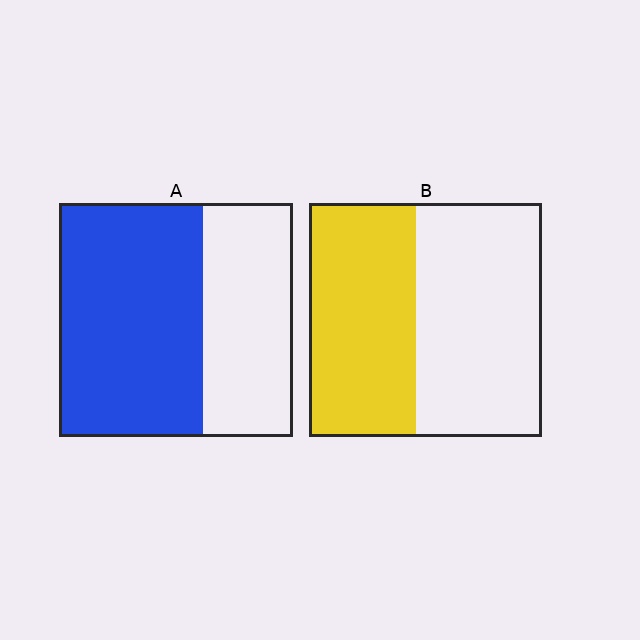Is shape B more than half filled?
No.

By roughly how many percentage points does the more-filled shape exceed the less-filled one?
By roughly 15 percentage points (A over B).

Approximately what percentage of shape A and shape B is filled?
A is approximately 60% and B is approximately 45%.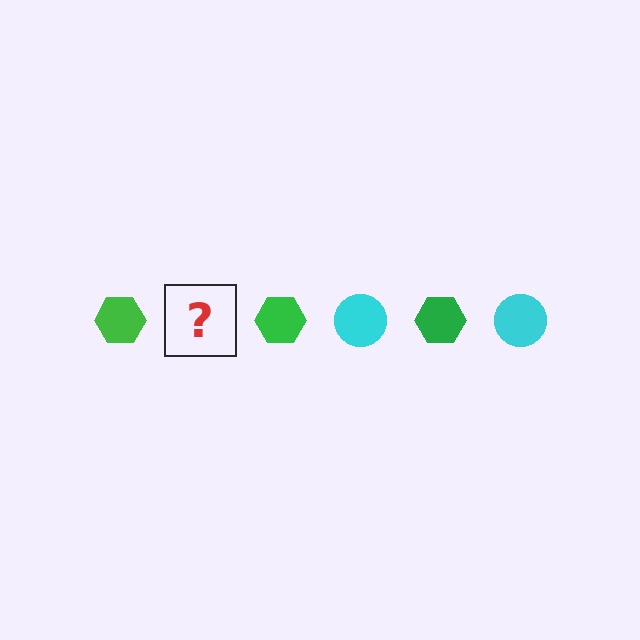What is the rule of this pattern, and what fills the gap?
The rule is that the pattern alternates between green hexagon and cyan circle. The gap should be filled with a cyan circle.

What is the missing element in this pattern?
The missing element is a cyan circle.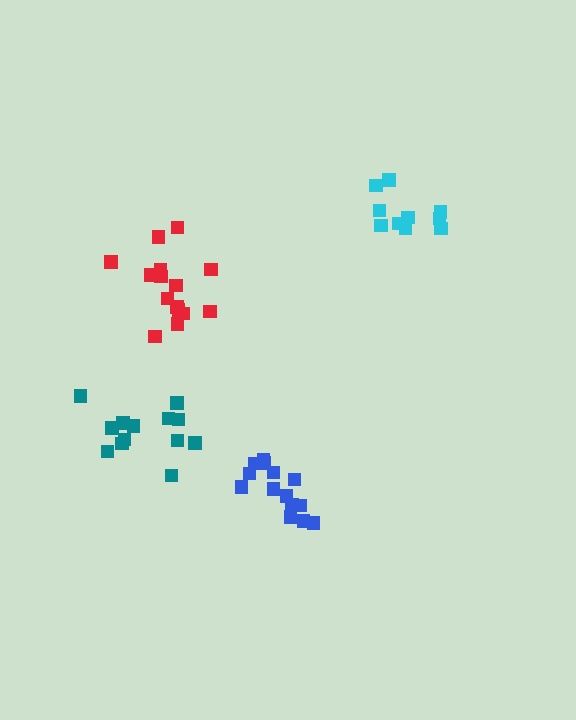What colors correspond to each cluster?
The clusters are colored: red, blue, cyan, teal.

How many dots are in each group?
Group 1: 15 dots, Group 2: 14 dots, Group 3: 10 dots, Group 4: 13 dots (52 total).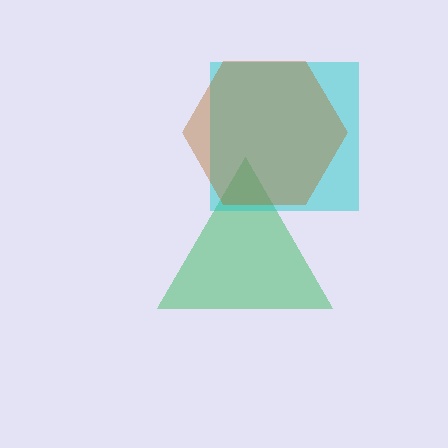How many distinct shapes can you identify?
There are 3 distinct shapes: a green triangle, a cyan square, a brown hexagon.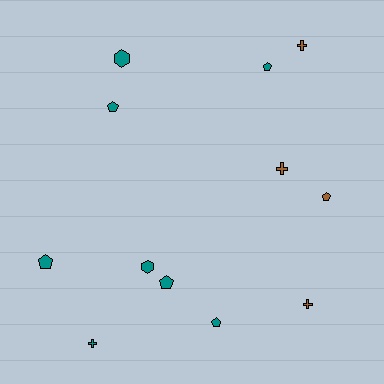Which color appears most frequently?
Teal, with 8 objects.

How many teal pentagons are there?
There are 5 teal pentagons.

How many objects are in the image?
There are 12 objects.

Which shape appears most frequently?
Pentagon, with 6 objects.